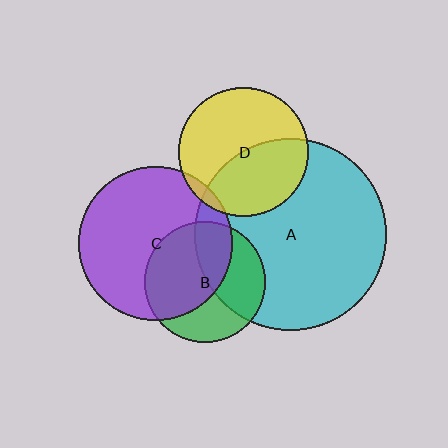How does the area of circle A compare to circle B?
Approximately 2.5 times.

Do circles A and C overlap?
Yes.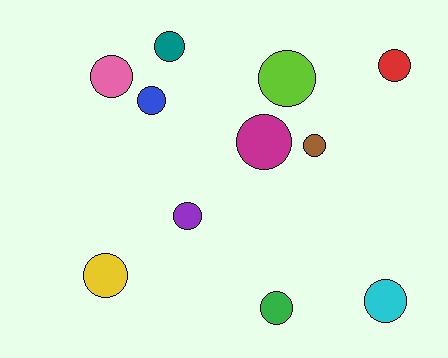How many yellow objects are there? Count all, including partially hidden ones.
There is 1 yellow object.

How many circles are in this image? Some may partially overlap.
There are 11 circles.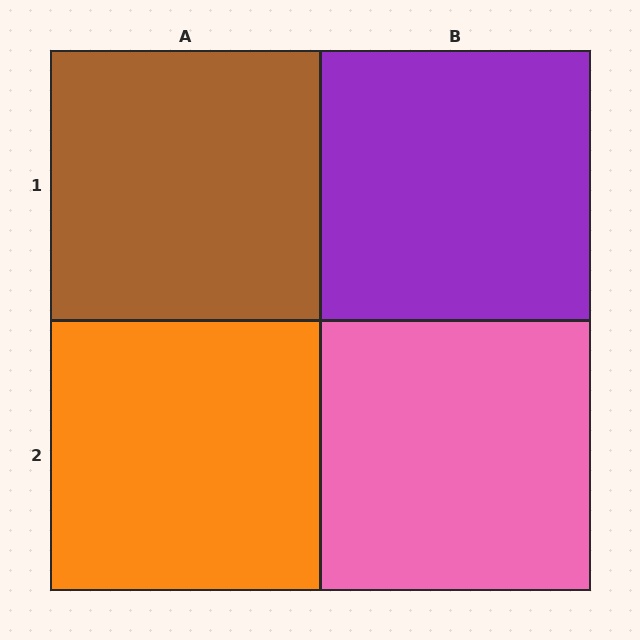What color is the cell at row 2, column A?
Orange.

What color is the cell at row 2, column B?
Pink.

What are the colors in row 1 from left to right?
Brown, purple.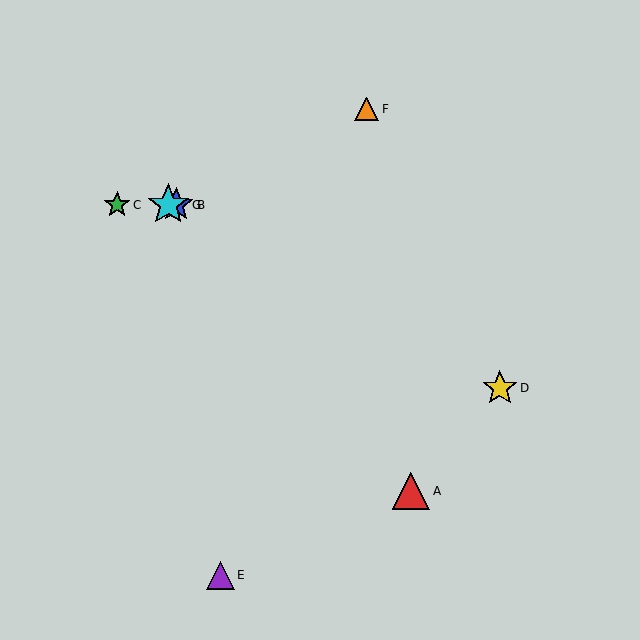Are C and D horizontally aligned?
No, C is at y≈205 and D is at y≈388.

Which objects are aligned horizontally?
Objects B, C, G are aligned horizontally.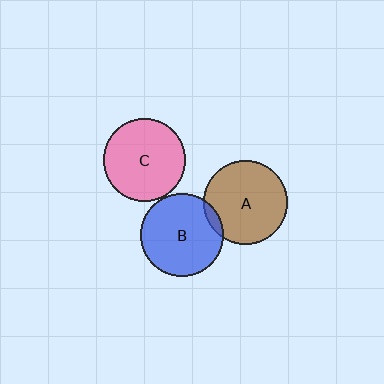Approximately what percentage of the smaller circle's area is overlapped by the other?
Approximately 5%.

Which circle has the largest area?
Circle A (brown).